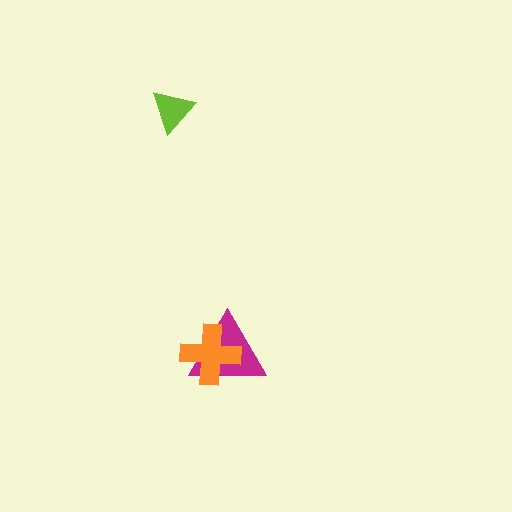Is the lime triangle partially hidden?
No, no other shape covers it.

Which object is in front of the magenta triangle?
The orange cross is in front of the magenta triangle.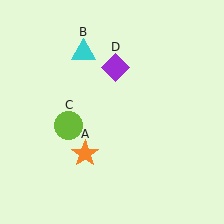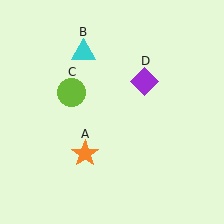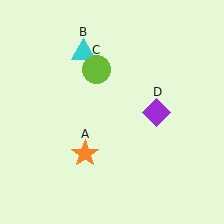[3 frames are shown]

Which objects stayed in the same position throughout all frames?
Orange star (object A) and cyan triangle (object B) remained stationary.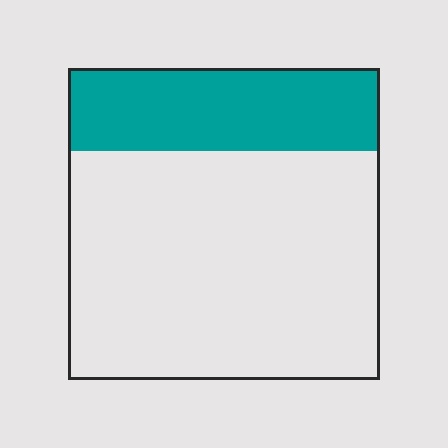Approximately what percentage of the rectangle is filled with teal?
Approximately 25%.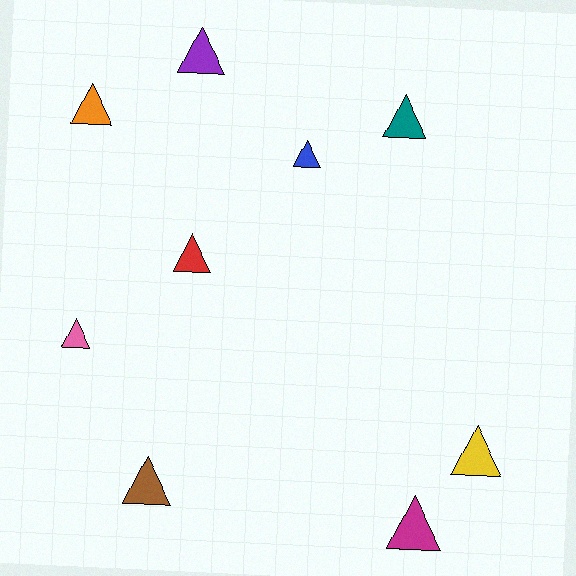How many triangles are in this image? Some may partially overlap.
There are 9 triangles.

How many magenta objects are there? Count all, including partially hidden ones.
There is 1 magenta object.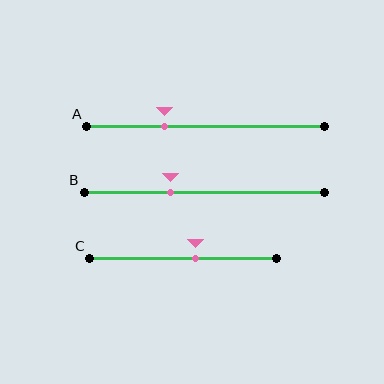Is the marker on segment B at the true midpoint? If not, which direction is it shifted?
No, the marker on segment B is shifted to the left by about 14% of the segment length.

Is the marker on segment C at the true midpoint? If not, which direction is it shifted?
No, the marker on segment C is shifted to the right by about 6% of the segment length.